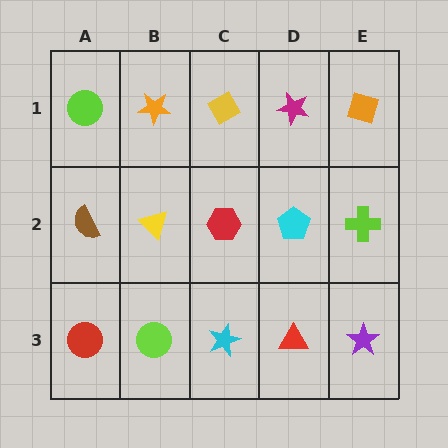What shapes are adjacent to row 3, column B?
A yellow triangle (row 2, column B), a red circle (row 3, column A), a cyan star (row 3, column C).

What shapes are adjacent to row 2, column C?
A yellow diamond (row 1, column C), a cyan star (row 3, column C), a yellow triangle (row 2, column B), a cyan pentagon (row 2, column D).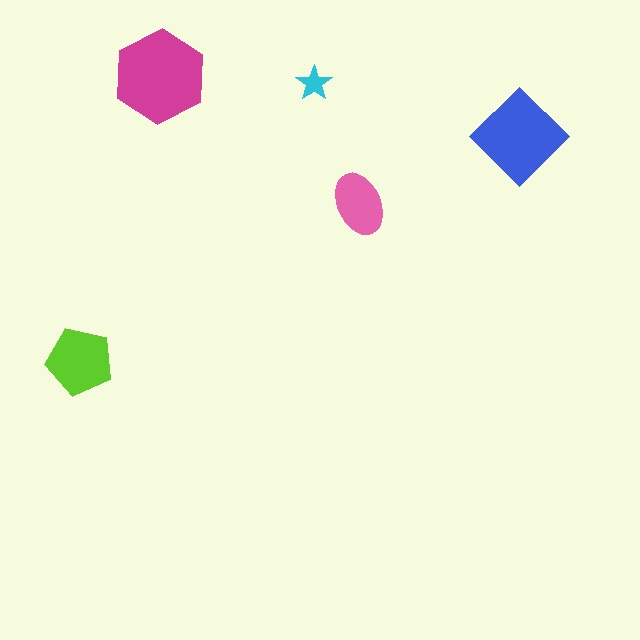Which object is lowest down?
The lime pentagon is bottommost.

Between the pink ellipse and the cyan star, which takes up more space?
The pink ellipse.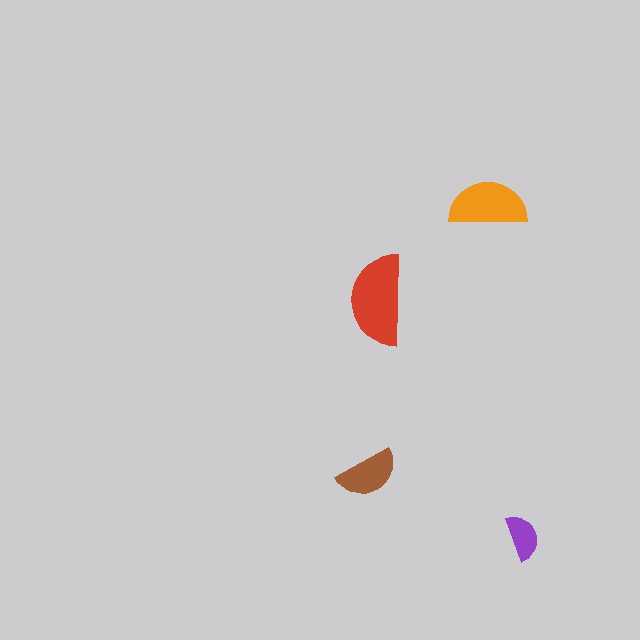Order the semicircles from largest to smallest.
the red one, the orange one, the brown one, the purple one.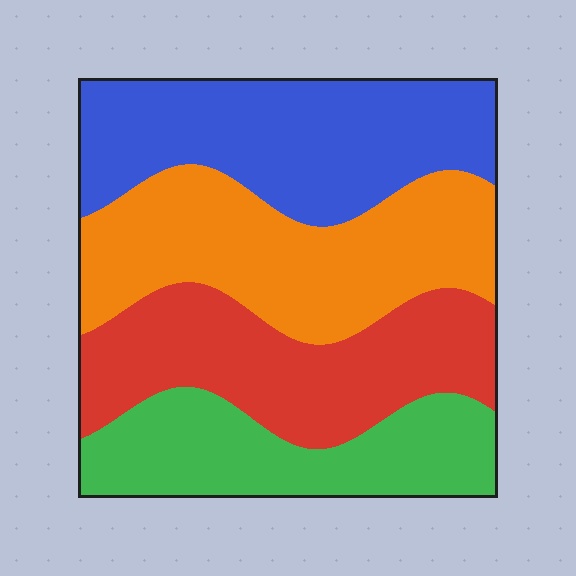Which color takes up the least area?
Green, at roughly 20%.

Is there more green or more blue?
Blue.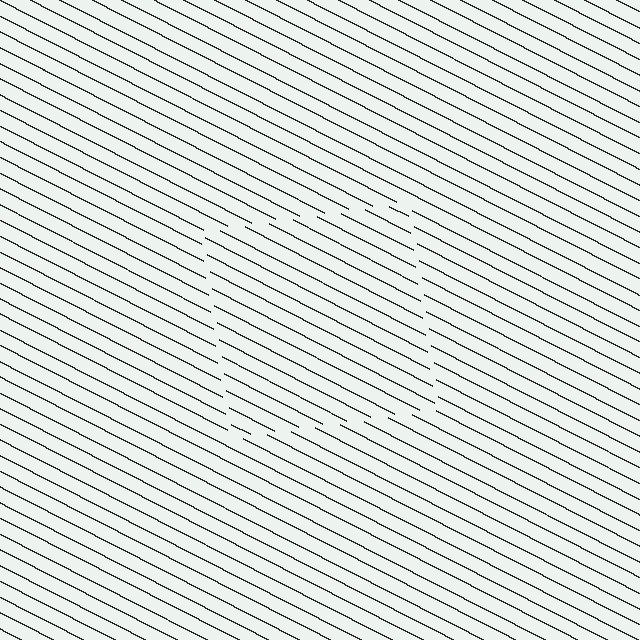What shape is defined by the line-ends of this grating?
An illusory square. The interior of the shape contains the same grating, shifted by half a period — the contour is defined by the phase discontinuity where line-ends from the inner and outer gratings abut.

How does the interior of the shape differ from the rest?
The interior of the shape contains the same grating, shifted by half a period — the contour is defined by the phase discontinuity where line-ends from the inner and outer gratings abut.